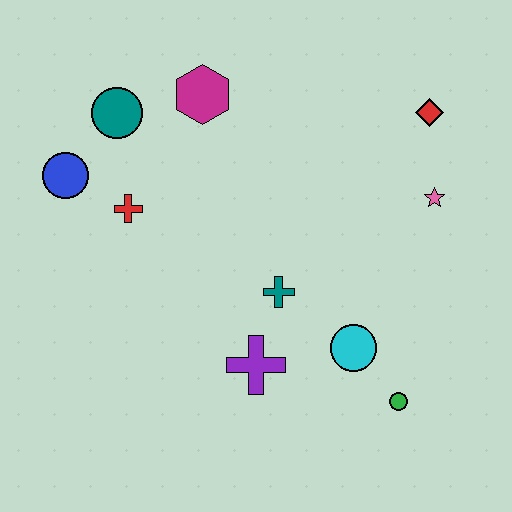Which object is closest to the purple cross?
The teal cross is closest to the purple cross.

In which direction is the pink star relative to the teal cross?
The pink star is to the right of the teal cross.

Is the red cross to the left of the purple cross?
Yes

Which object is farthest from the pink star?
The blue circle is farthest from the pink star.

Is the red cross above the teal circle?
No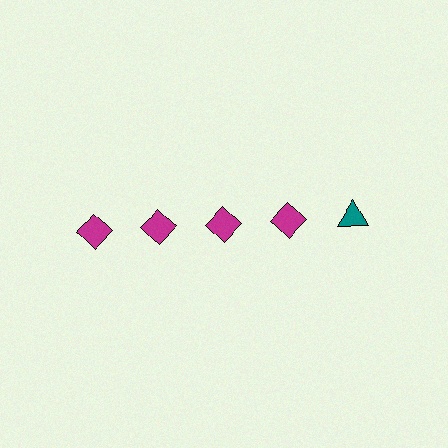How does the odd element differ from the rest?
It differs in both color (teal instead of magenta) and shape (triangle instead of diamond).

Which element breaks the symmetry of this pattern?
The teal triangle in the top row, rightmost column breaks the symmetry. All other shapes are magenta diamonds.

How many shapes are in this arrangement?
There are 5 shapes arranged in a grid pattern.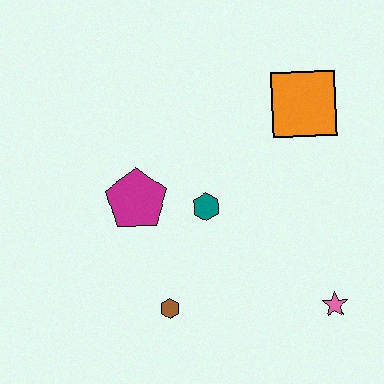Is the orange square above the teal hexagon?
Yes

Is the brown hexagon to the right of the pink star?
No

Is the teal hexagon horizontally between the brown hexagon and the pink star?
Yes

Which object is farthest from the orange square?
The brown hexagon is farthest from the orange square.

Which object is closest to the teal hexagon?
The magenta pentagon is closest to the teal hexagon.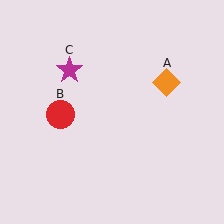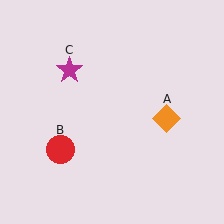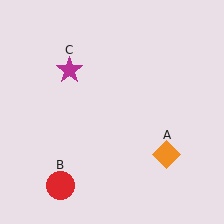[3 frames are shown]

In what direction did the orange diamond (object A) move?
The orange diamond (object A) moved down.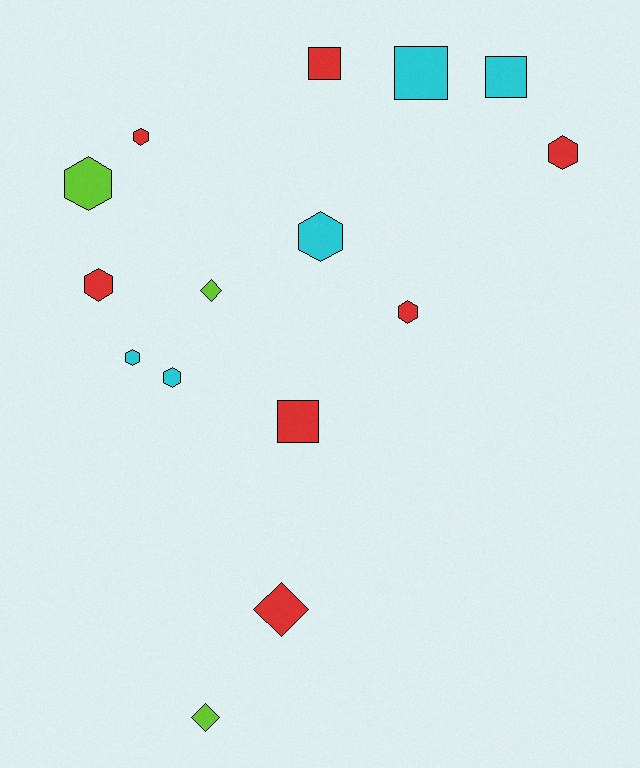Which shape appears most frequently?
Hexagon, with 8 objects.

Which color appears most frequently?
Red, with 7 objects.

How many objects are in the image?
There are 15 objects.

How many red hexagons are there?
There are 4 red hexagons.